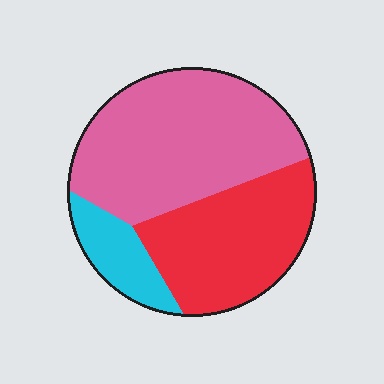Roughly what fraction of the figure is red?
Red covers around 35% of the figure.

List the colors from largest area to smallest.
From largest to smallest: pink, red, cyan.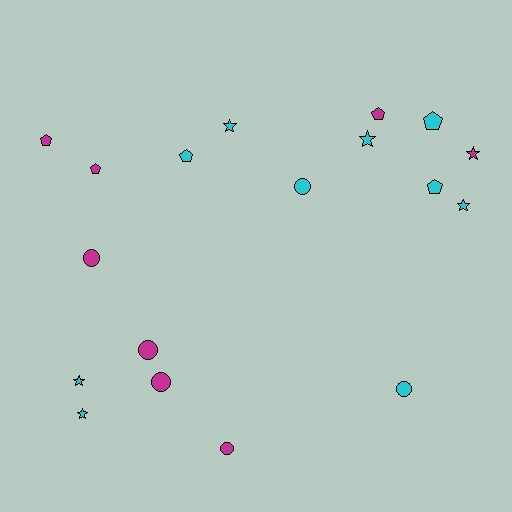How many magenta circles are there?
There are 4 magenta circles.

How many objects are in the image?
There are 18 objects.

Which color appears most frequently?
Cyan, with 10 objects.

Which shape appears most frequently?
Star, with 6 objects.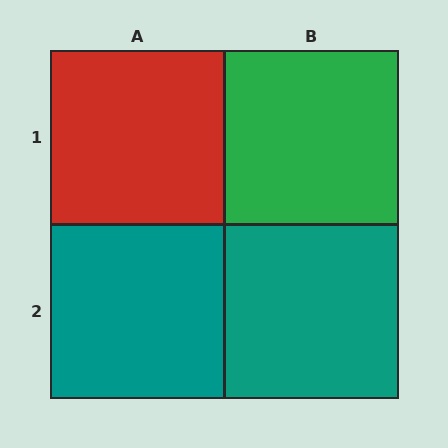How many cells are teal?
2 cells are teal.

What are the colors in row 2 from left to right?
Teal, teal.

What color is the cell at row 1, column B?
Green.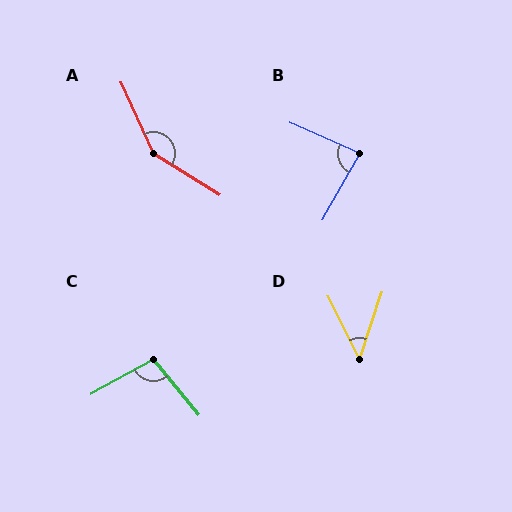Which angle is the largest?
A, at approximately 146 degrees.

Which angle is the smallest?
D, at approximately 44 degrees.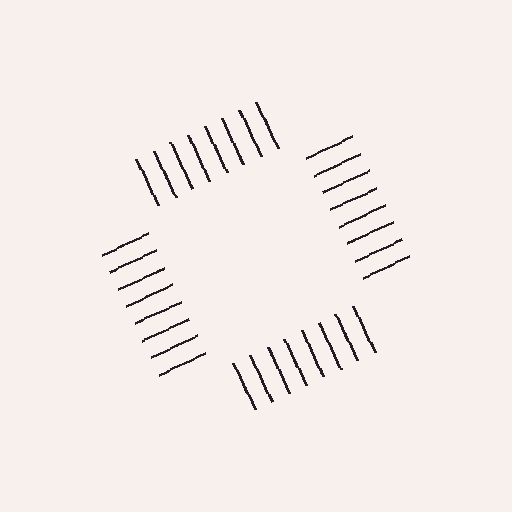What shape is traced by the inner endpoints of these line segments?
An illusory square — the line segments terminate on its edges but no continuous stroke is drawn.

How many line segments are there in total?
32 — 8 along each of the 4 edges.